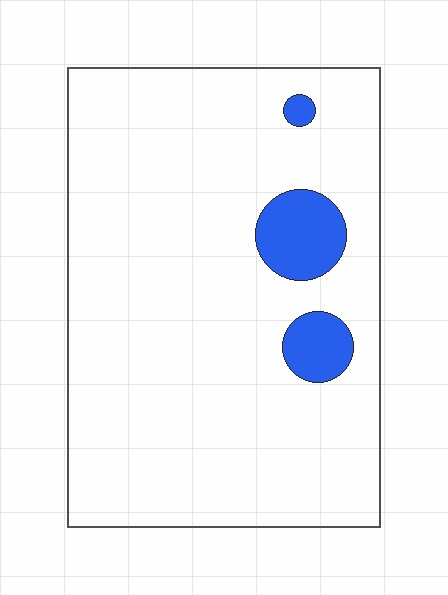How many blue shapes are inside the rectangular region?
3.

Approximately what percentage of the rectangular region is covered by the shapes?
Approximately 10%.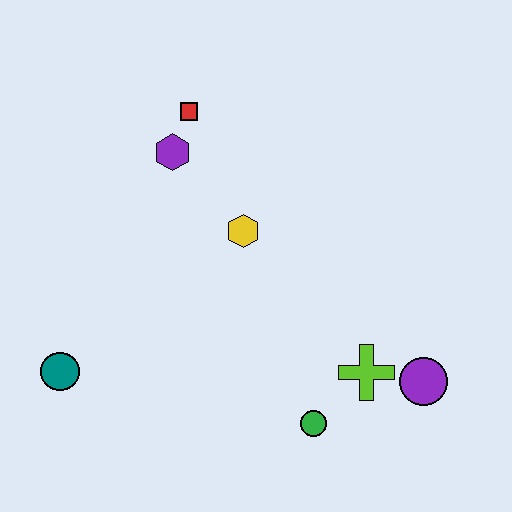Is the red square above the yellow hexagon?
Yes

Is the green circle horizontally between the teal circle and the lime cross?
Yes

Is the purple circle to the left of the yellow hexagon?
No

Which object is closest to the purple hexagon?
The red square is closest to the purple hexagon.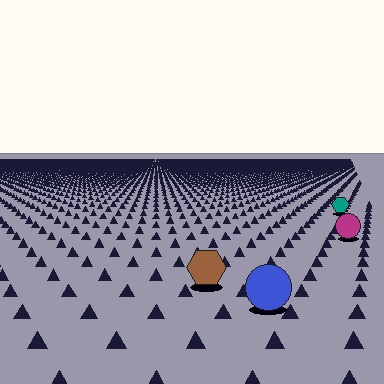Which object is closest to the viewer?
The blue circle is closest. The texture marks near it are larger and more spread out.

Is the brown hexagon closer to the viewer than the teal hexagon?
Yes. The brown hexagon is closer — you can tell from the texture gradient: the ground texture is coarser near it.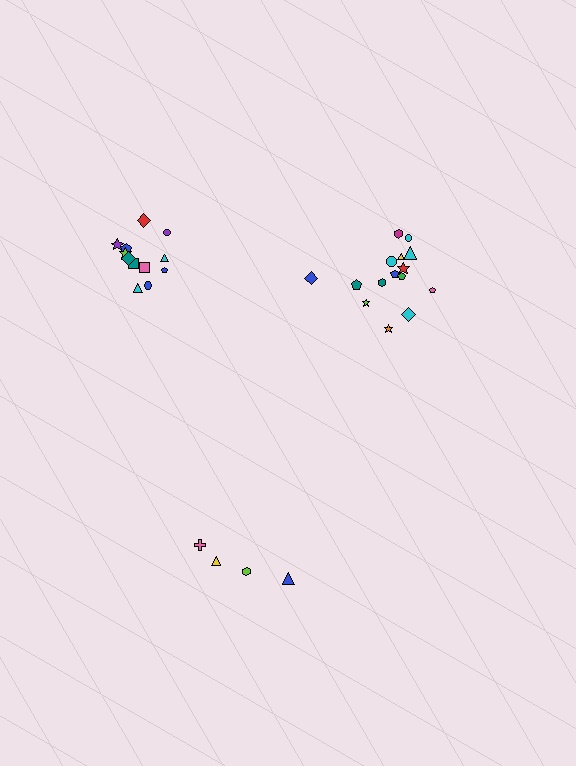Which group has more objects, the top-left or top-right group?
The top-right group.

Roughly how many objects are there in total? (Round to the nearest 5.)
Roughly 30 objects in total.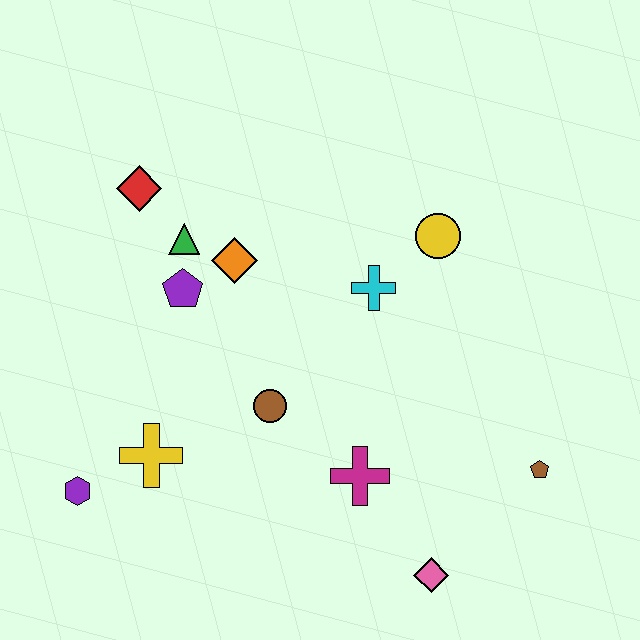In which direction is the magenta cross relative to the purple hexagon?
The magenta cross is to the right of the purple hexagon.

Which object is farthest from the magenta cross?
The red diamond is farthest from the magenta cross.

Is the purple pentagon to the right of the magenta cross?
No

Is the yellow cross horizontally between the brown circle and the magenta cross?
No